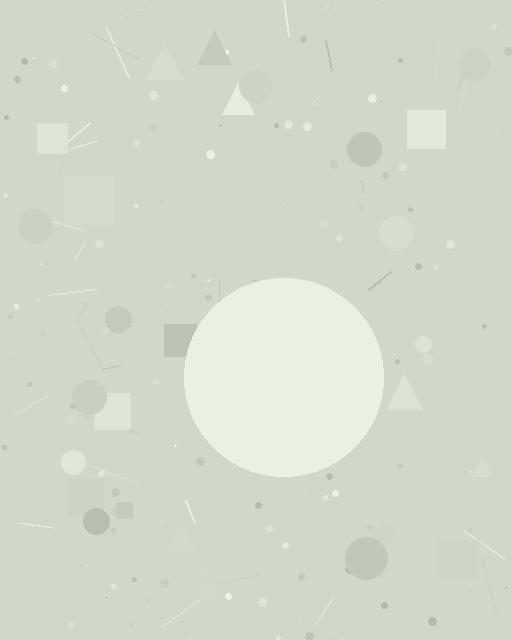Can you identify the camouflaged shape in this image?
The camouflaged shape is a circle.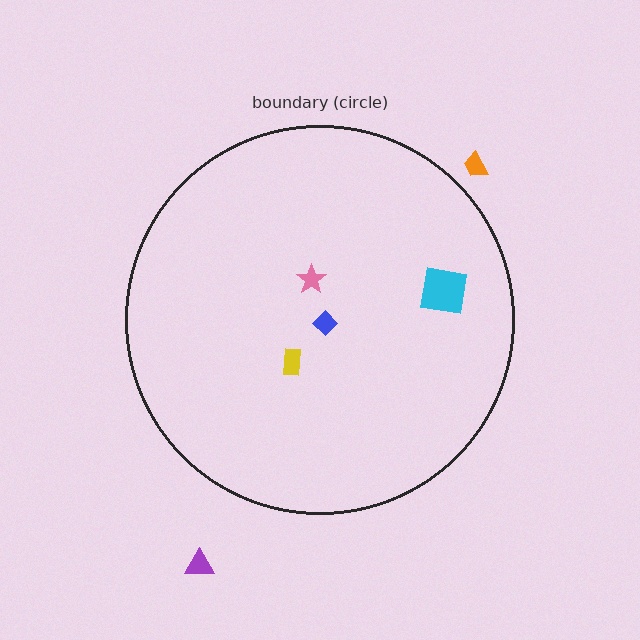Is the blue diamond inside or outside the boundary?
Inside.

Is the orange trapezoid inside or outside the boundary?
Outside.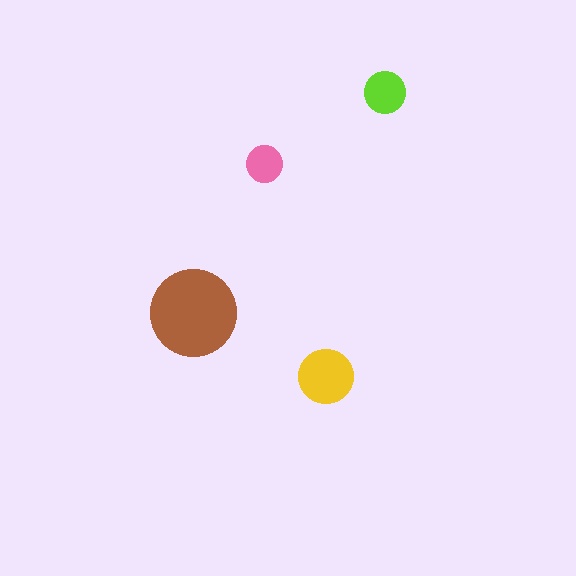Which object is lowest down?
The yellow circle is bottommost.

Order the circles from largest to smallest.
the brown one, the yellow one, the lime one, the pink one.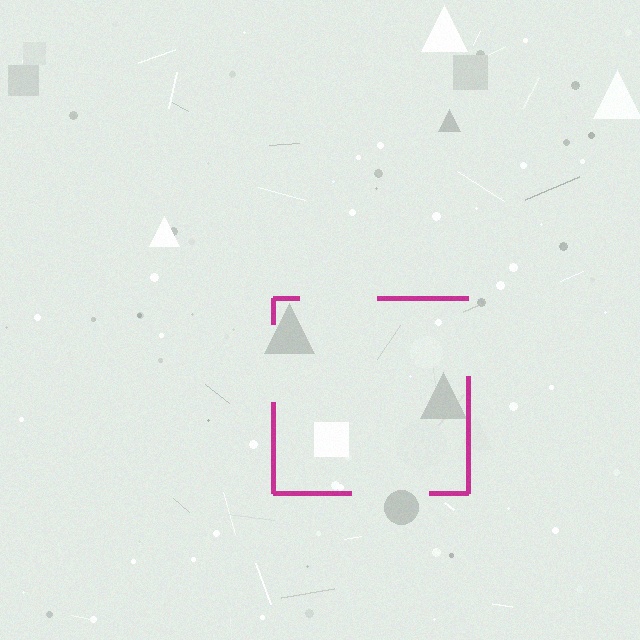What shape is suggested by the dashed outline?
The dashed outline suggests a square.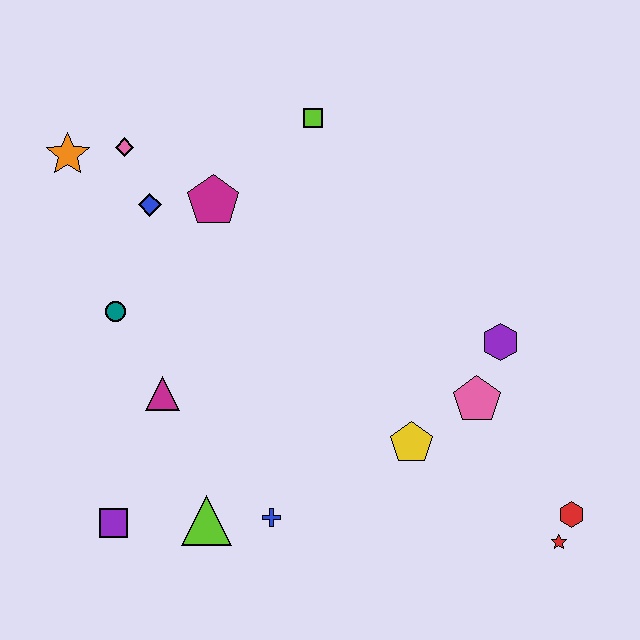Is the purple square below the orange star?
Yes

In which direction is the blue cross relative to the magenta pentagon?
The blue cross is below the magenta pentagon.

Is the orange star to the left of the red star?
Yes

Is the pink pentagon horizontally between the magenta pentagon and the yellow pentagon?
No